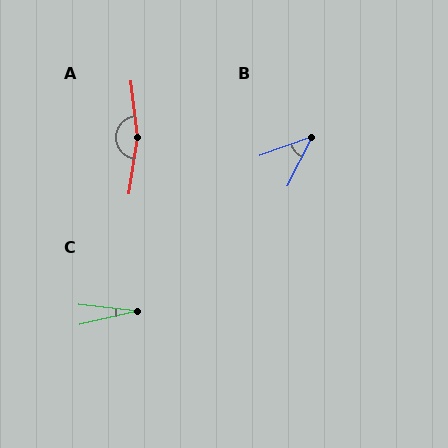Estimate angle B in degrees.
Approximately 43 degrees.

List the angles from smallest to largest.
C (20°), B (43°), A (165°).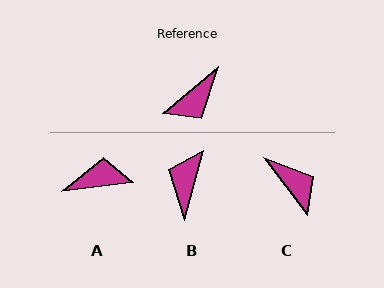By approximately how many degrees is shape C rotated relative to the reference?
Approximately 87 degrees counter-clockwise.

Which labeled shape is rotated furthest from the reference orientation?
A, about 147 degrees away.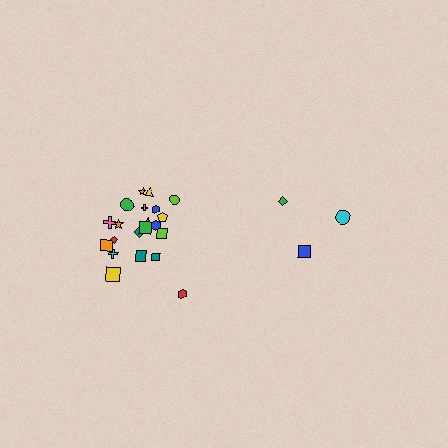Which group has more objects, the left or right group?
The left group.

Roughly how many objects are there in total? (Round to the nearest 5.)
Roughly 25 objects in total.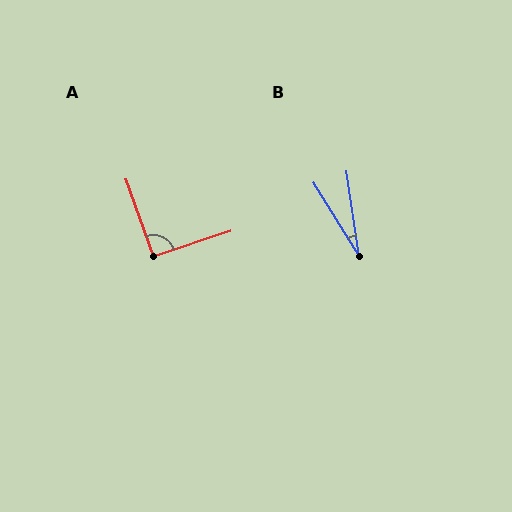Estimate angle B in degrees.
Approximately 24 degrees.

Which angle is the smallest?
B, at approximately 24 degrees.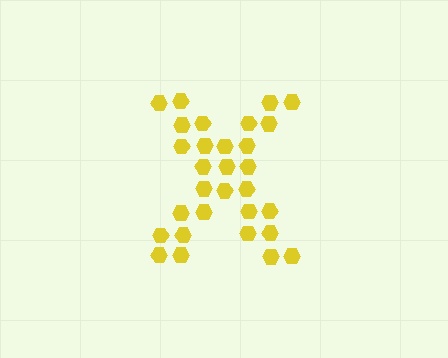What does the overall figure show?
The overall figure shows the letter X.